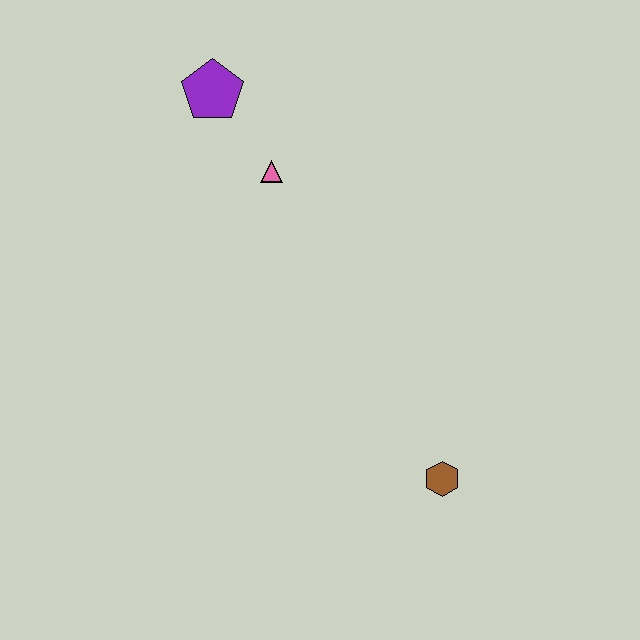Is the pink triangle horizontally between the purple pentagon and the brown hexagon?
Yes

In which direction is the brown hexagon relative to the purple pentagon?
The brown hexagon is below the purple pentagon.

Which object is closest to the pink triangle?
The purple pentagon is closest to the pink triangle.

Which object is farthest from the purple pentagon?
The brown hexagon is farthest from the purple pentagon.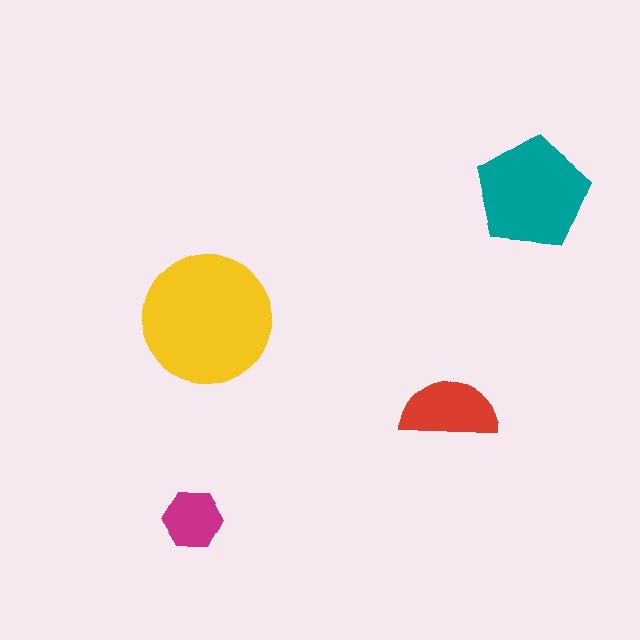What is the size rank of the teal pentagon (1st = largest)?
2nd.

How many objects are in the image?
There are 4 objects in the image.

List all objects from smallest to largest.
The magenta hexagon, the red semicircle, the teal pentagon, the yellow circle.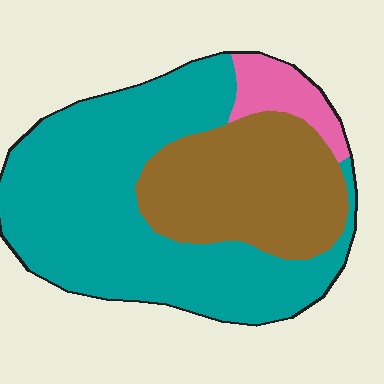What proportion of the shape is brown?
Brown covers roughly 30% of the shape.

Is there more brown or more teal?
Teal.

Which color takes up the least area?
Pink, at roughly 10%.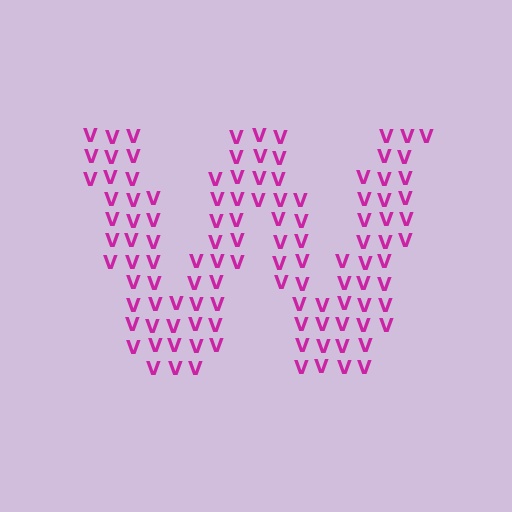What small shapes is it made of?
It is made of small letter V's.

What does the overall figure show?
The overall figure shows the letter W.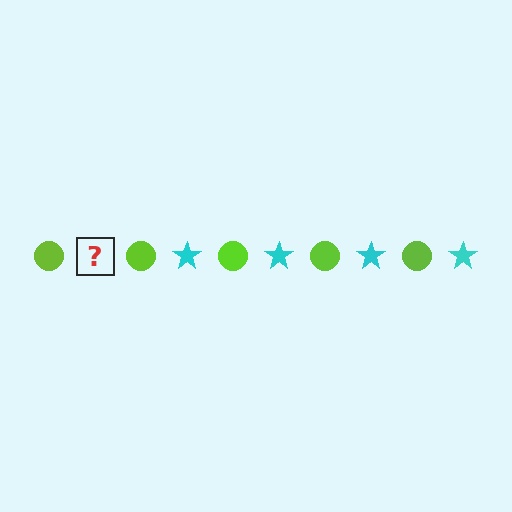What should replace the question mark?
The question mark should be replaced with a cyan star.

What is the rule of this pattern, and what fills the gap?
The rule is that the pattern alternates between lime circle and cyan star. The gap should be filled with a cyan star.